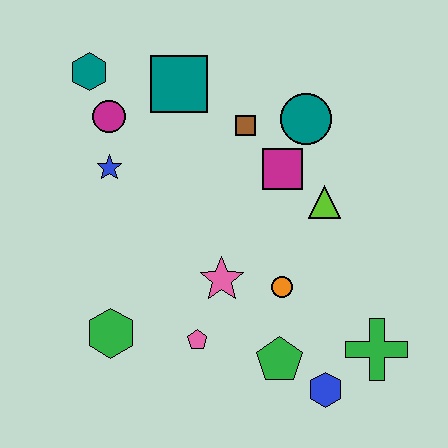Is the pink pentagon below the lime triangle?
Yes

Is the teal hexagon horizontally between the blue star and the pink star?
No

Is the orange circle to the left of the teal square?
No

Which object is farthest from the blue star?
The green cross is farthest from the blue star.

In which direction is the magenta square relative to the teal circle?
The magenta square is below the teal circle.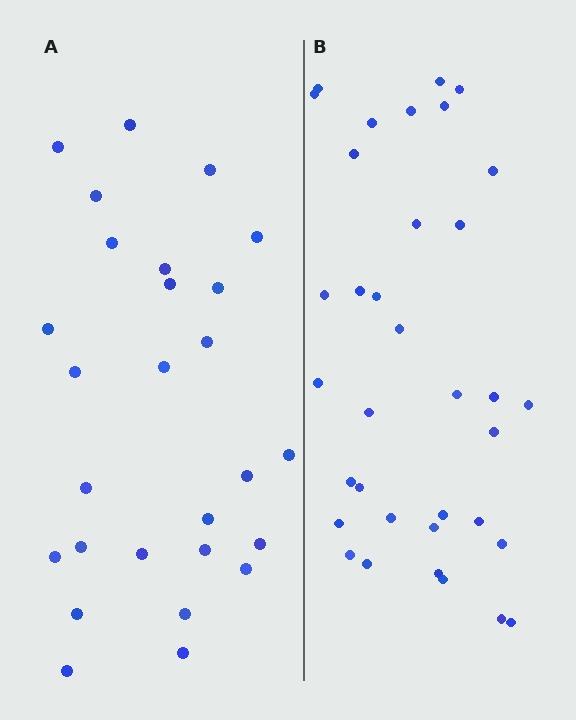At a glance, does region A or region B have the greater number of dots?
Region B (the right region) has more dots.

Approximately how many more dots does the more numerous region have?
Region B has roughly 8 or so more dots than region A.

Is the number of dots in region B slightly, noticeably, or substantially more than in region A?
Region B has noticeably more, but not dramatically so. The ratio is roughly 1.3 to 1.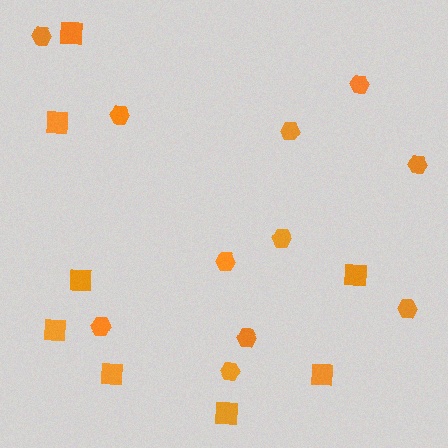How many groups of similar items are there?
There are 2 groups: one group of squares (8) and one group of hexagons (11).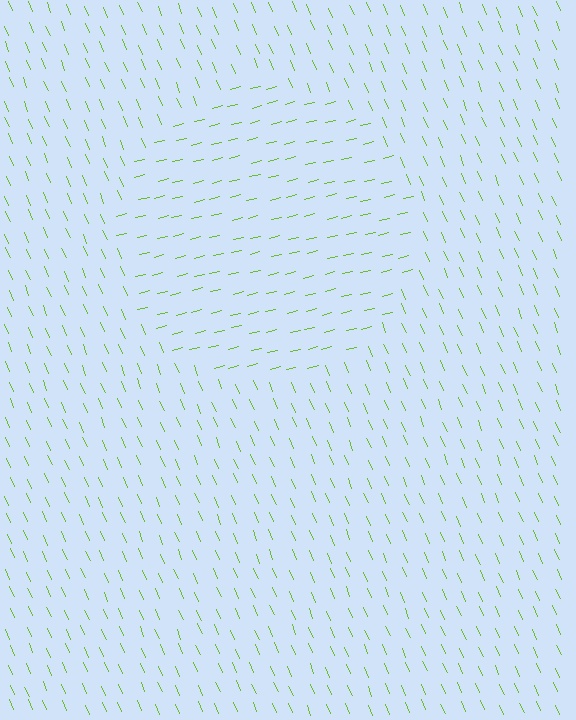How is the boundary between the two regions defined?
The boundary is defined purely by a change in line orientation (approximately 81 degrees difference). All lines are the same color and thickness.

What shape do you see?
I see a circle.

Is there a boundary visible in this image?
Yes, there is a texture boundary formed by a change in line orientation.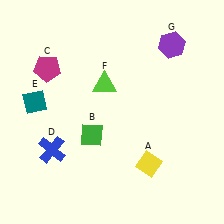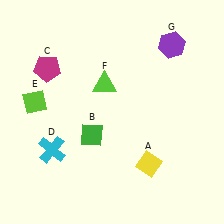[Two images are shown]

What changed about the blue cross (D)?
In Image 1, D is blue. In Image 2, it changed to cyan.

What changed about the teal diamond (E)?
In Image 1, E is teal. In Image 2, it changed to lime.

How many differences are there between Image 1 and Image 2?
There are 2 differences between the two images.